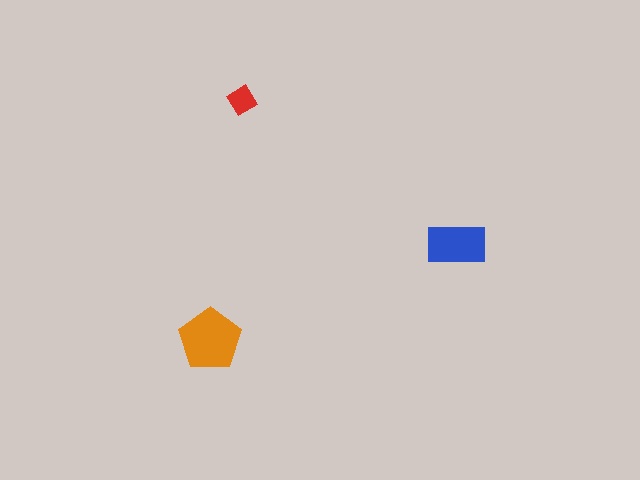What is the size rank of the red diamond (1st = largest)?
3rd.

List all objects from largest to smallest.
The orange pentagon, the blue rectangle, the red diamond.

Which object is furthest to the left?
The orange pentagon is leftmost.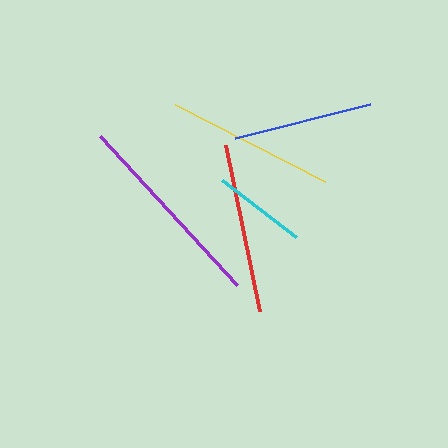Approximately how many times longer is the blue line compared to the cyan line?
The blue line is approximately 1.5 times the length of the cyan line.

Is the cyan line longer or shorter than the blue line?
The blue line is longer than the cyan line.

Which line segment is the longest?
The purple line is the longest at approximately 203 pixels.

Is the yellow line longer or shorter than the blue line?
The yellow line is longer than the blue line.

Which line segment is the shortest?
The cyan line is the shortest at approximately 93 pixels.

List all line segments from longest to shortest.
From longest to shortest: purple, yellow, red, blue, cyan.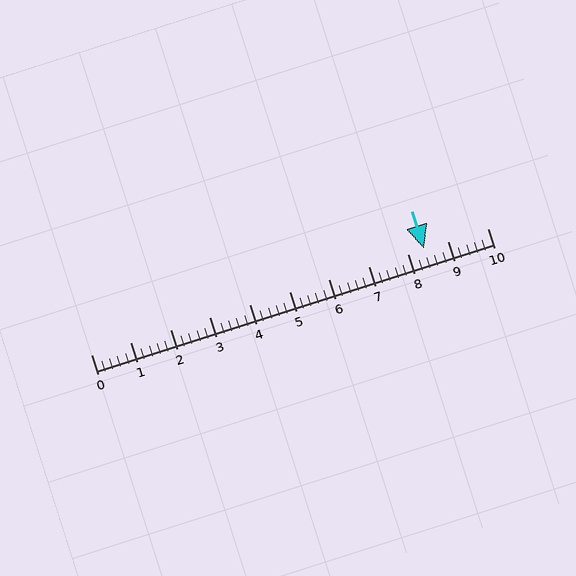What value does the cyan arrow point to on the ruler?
The cyan arrow points to approximately 8.4.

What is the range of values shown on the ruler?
The ruler shows values from 0 to 10.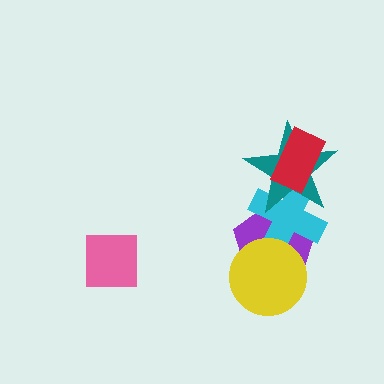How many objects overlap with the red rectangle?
2 objects overlap with the red rectangle.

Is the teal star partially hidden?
Yes, it is partially covered by another shape.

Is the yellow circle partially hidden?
No, no other shape covers it.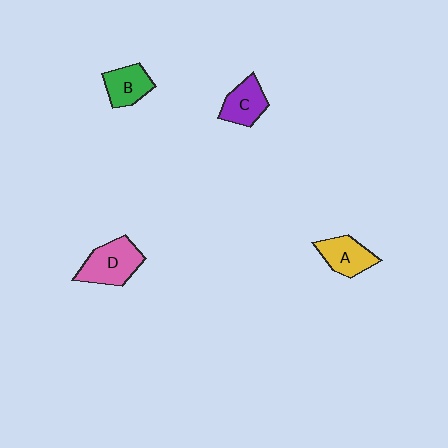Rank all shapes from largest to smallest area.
From largest to smallest: D (pink), A (yellow), C (purple), B (green).